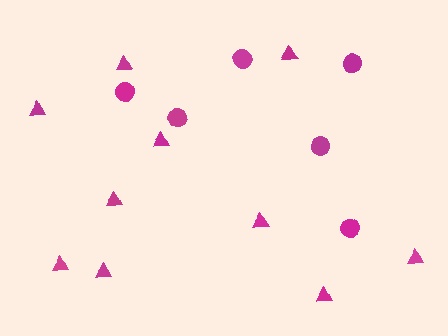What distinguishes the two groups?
There are 2 groups: one group of circles (6) and one group of triangles (10).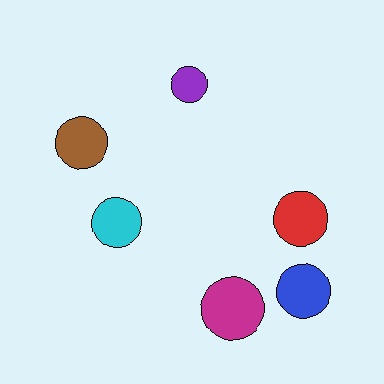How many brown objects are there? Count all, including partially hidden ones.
There is 1 brown object.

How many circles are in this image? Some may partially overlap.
There are 6 circles.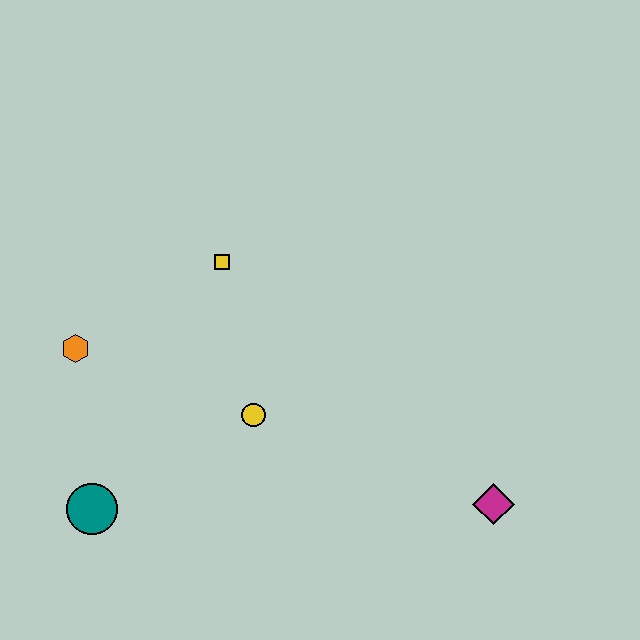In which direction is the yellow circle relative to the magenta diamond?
The yellow circle is to the left of the magenta diamond.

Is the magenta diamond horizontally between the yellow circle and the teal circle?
No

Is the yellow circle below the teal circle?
No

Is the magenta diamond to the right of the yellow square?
Yes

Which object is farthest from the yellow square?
The magenta diamond is farthest from the yellow square.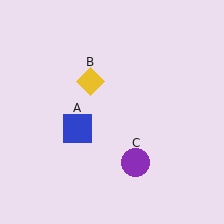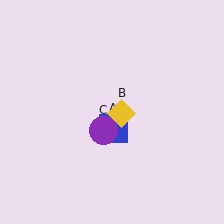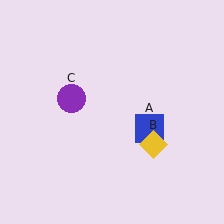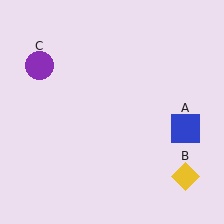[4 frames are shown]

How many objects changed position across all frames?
3 objects changed position: blue square (object A), yellow diamond (object B), purple circle (object C).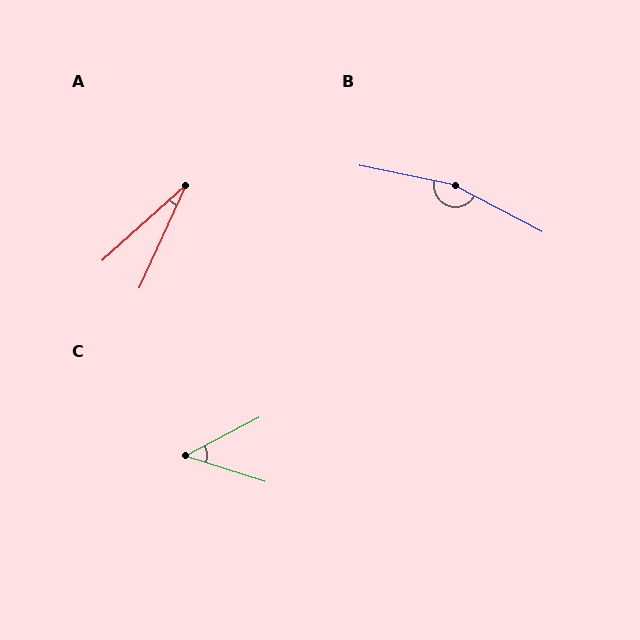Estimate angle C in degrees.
Approximately 45 degrees.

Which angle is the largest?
B, at approximately 164 degrees.